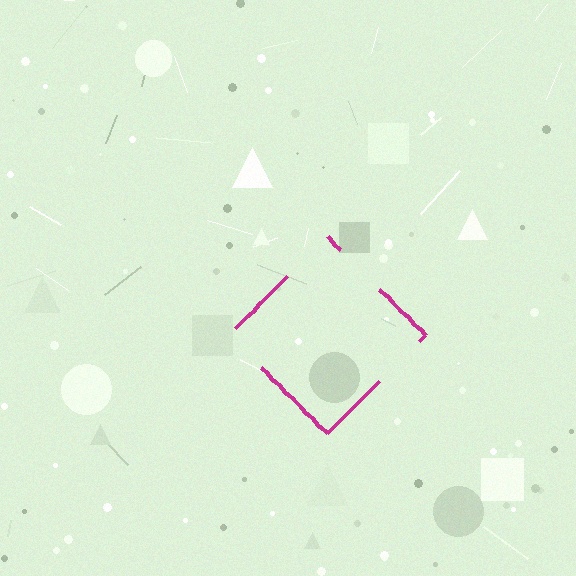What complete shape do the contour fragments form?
The contour fragments form a diamond.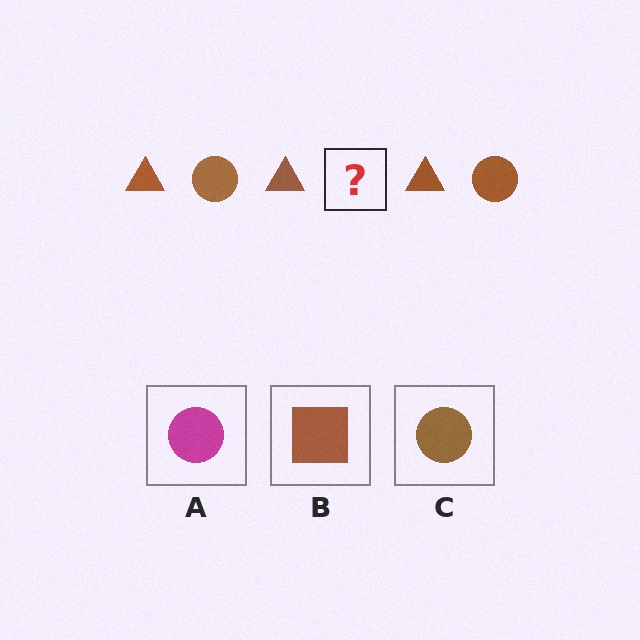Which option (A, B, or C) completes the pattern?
C.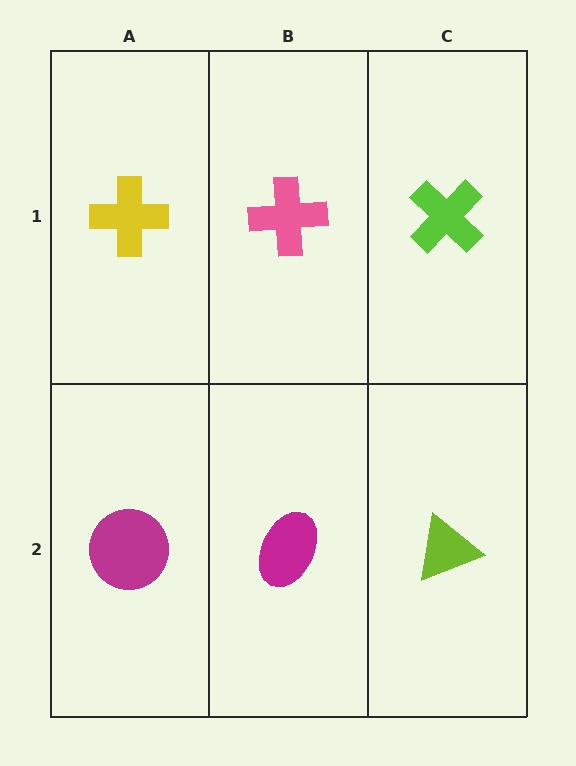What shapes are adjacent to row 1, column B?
A magenta ellipse (row 2, column B), a yellow cross (row 1, column A), a lime cross (row 1, column C).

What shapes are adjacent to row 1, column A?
A magenta circle (row 2, column A), a pink cross (row 1, column B).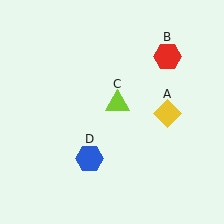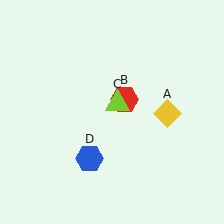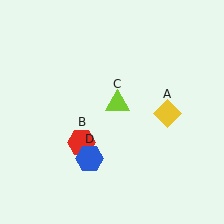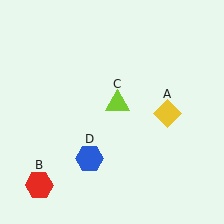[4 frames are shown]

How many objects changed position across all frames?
1 object changed position: red hexagon (object B).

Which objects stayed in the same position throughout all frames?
Yellow diamond (object A) and lime triangle (object C) and blue hexagon (object D) remained stationary.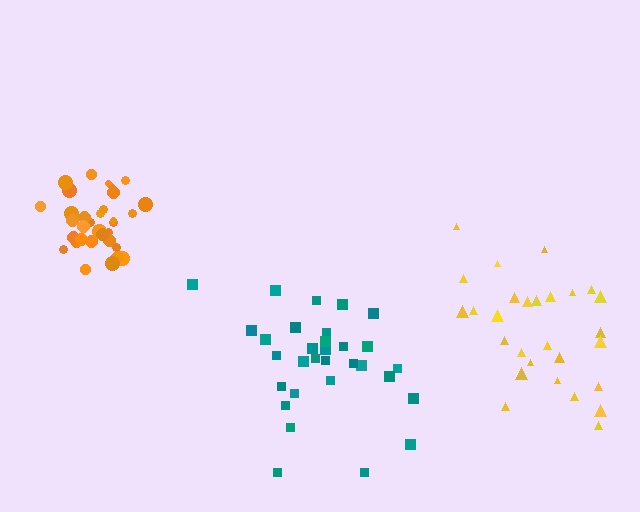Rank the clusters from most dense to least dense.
orange, teal, yellow.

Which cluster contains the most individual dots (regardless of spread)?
Orange (35).